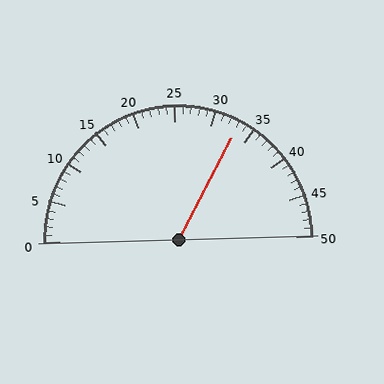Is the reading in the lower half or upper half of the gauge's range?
The reading is in the upper half of the range (0 to 50).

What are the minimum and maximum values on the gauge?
The gauge ranges from 0 to 50.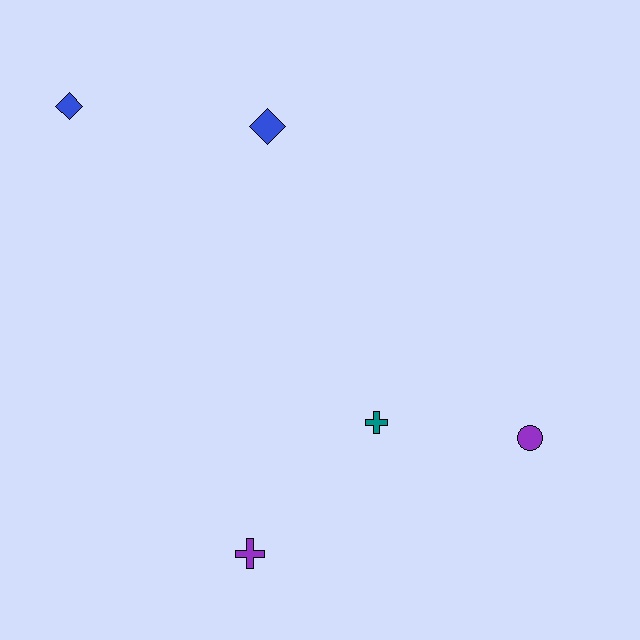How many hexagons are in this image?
There are no hexagons.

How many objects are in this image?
There are 5 objects.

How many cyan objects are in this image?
There are no cyan objects.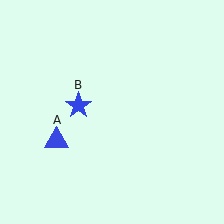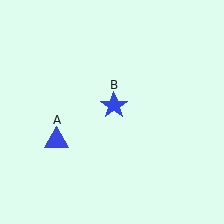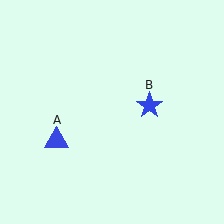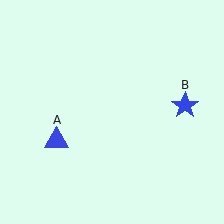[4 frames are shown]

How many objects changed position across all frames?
1 object changed position: blue star (object B).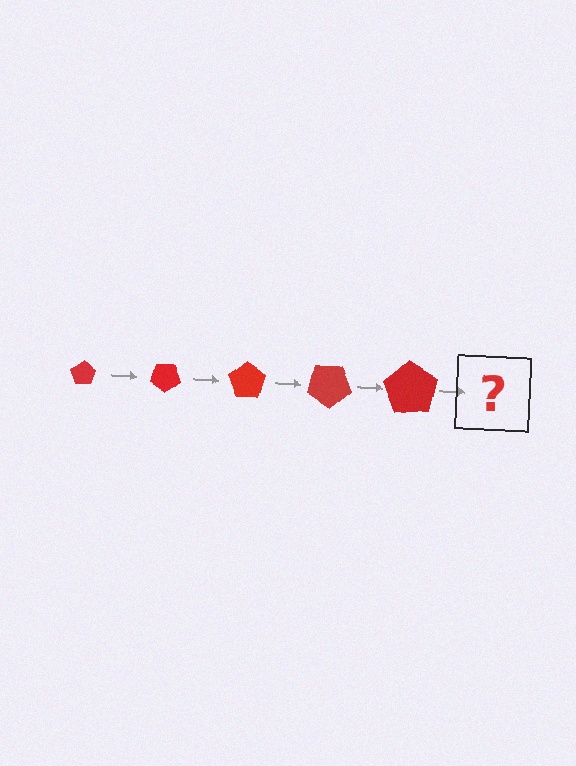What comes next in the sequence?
The next element should be a pentagon, larger than the previous one and rotated 175 degrees from the start.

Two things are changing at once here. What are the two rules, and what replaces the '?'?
The two rules are that the pentagon grows larger each step and it rotates 35 degrees each step. The '?' should be a pentagon, larger than the previous one and rotated 175 degrees from the start.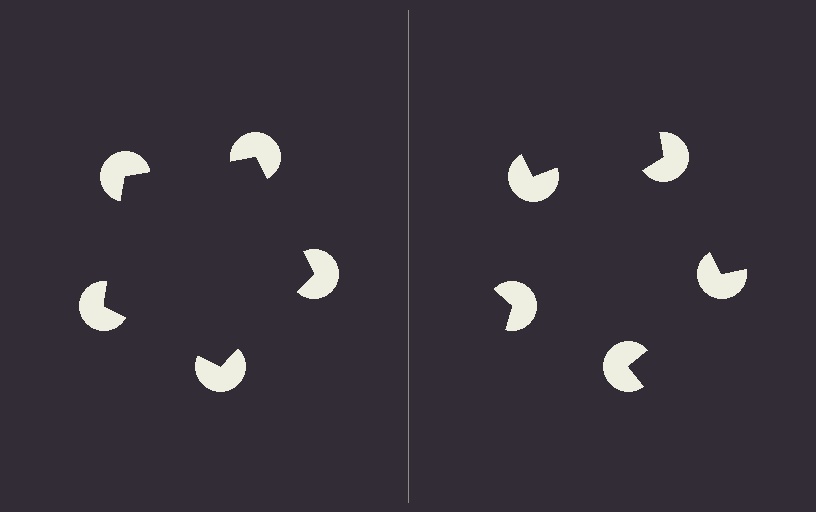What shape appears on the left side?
An illusory pentagon.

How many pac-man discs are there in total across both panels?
10 — 5 on each side.